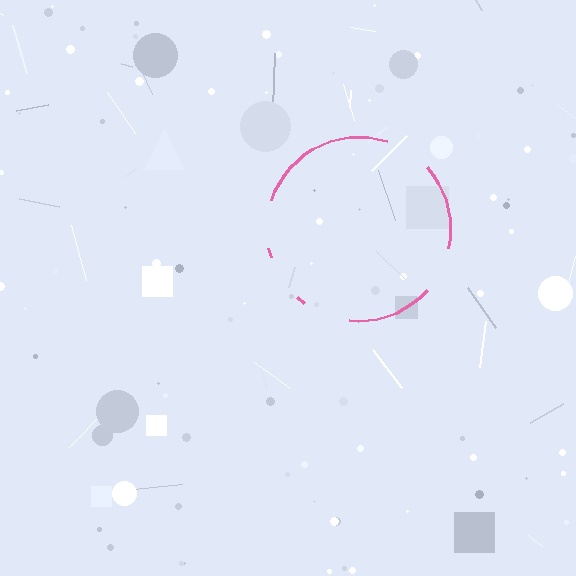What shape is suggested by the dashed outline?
The dashed outline suggests a circle.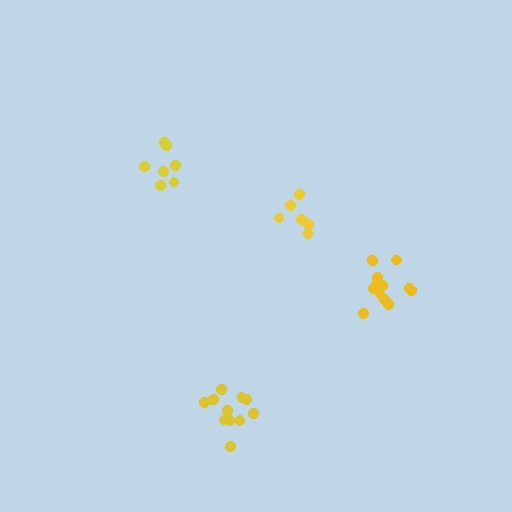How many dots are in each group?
Group 1: 6 dots, Group 2: 7 dots, Group 3: 11 dots, Group 4: 12 dots (36 total).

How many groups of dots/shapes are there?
There are 4 groups.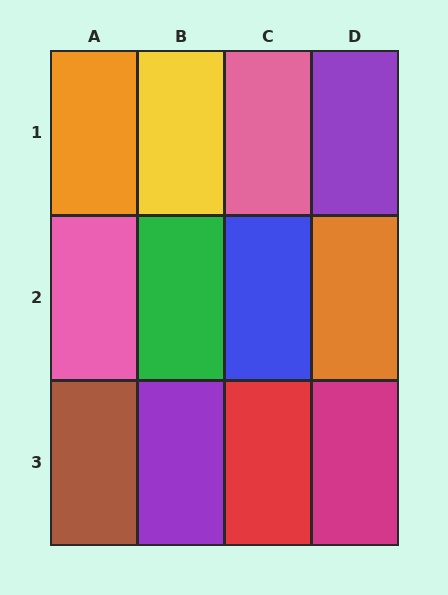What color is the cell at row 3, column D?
Magenta.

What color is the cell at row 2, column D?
Orange.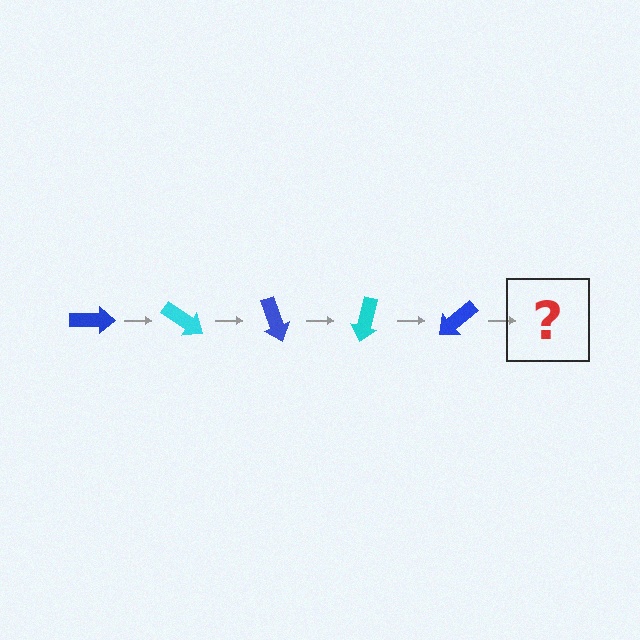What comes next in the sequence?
The next element should be a cyan arrow, rotated 175 degrees from the start.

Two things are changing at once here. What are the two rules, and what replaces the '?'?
The two rules are that it rotates 35 degrees each step and the color cycles through blue and cyan. The '?' should be a cyan arrow, rotated 175 degrees from the start.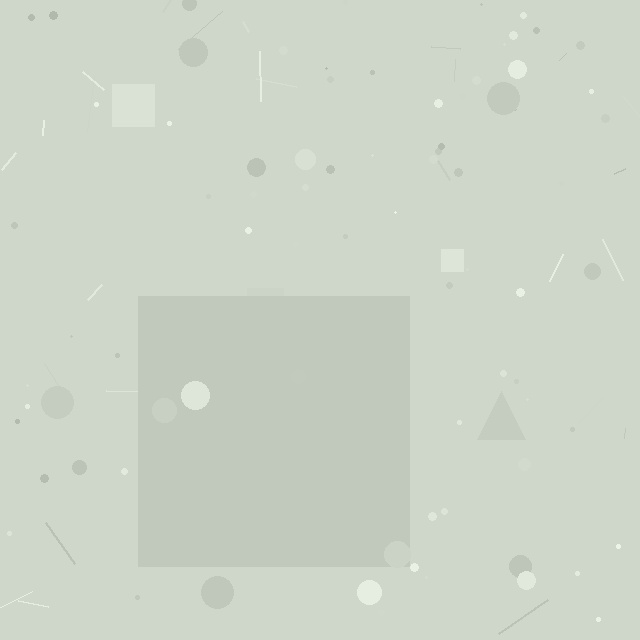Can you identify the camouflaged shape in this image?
The camouflaged shape is a square.